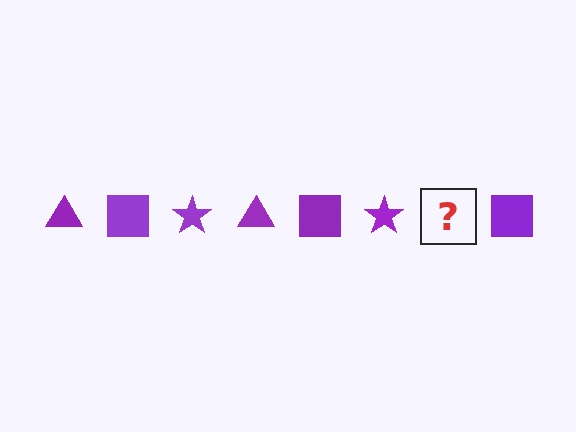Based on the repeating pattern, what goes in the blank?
The blank should be a purple triangle.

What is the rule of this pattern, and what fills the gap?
The rule is that the pattern cycles through triangle, square, star shapes in purple. The gap should be filled with a purple triangle.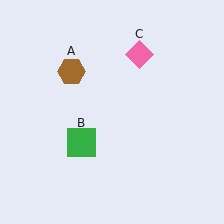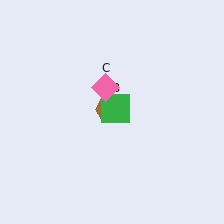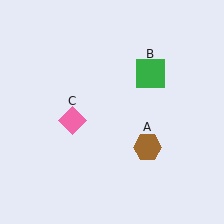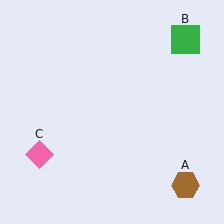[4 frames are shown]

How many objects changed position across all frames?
3 objects changed position: brown hexagon (object A), green square (object B), pink diamond (object C).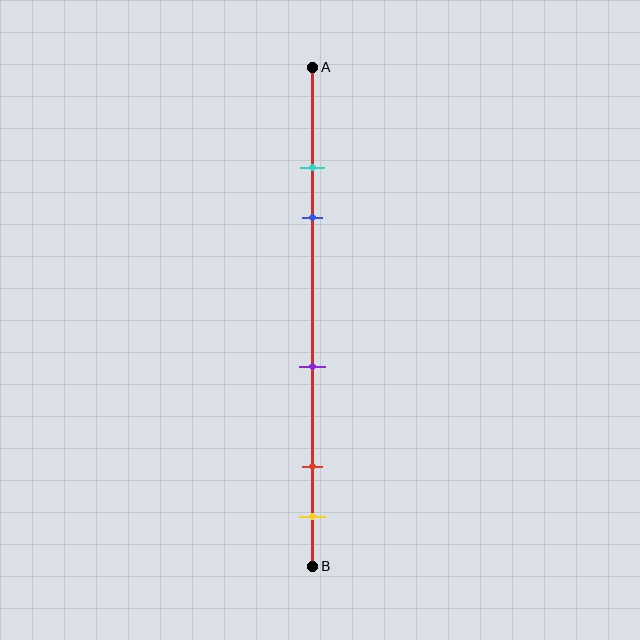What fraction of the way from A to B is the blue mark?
The blue mark is approximately 30% (0.3) of the way from A to B.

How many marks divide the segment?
There are 5 marks dividing the segment.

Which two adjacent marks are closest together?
The cyan and blue marks are the closest adjacent pair.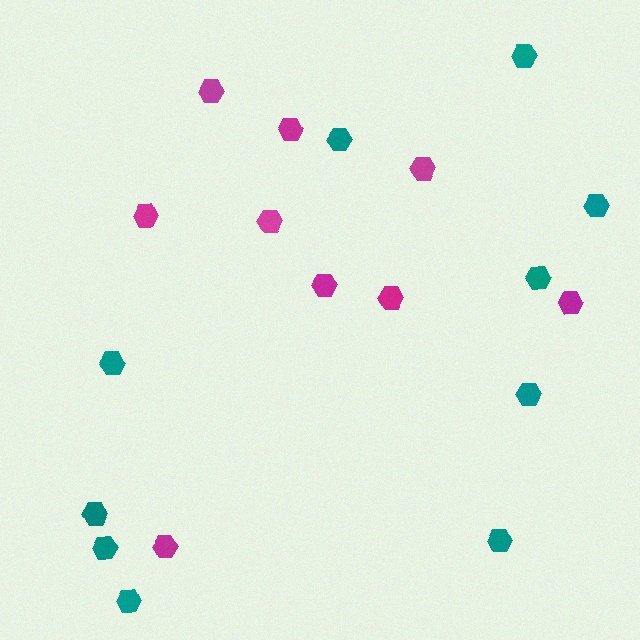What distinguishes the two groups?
There are 2 groups: one group of magenta hexagons (9) and one group of teal hexagons (10).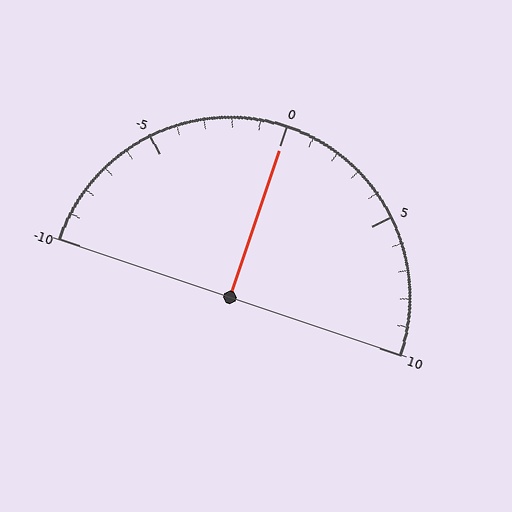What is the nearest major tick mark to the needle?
The nearest major tick mark is 0.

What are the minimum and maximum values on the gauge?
The gauge ranges from -10 to 10.